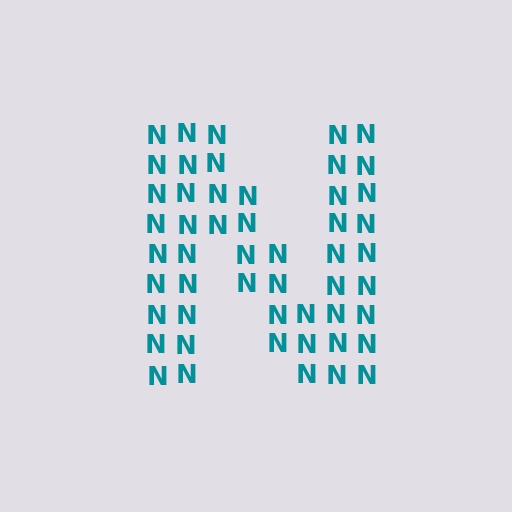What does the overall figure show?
The overall figure shows the letter N.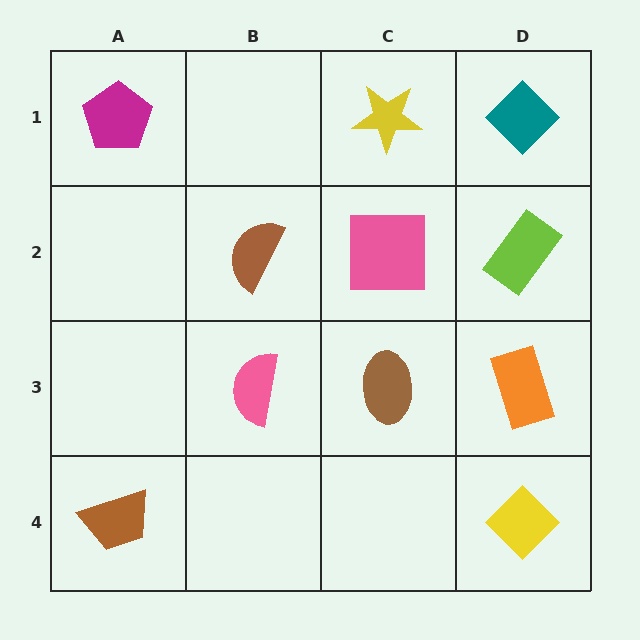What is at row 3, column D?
An orange rectangle.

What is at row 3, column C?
A brown ellipse.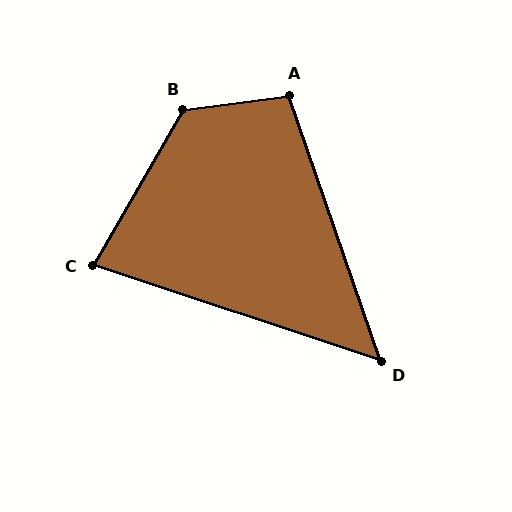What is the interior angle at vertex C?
Approximately 78 degrees (acute).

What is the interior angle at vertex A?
Approximately 102 degrees (obtuse).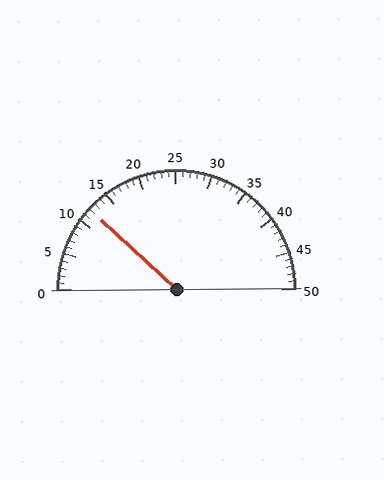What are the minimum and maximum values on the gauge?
The gauge ranges from 0 to 50.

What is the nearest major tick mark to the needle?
The nearest major tick mark is 10.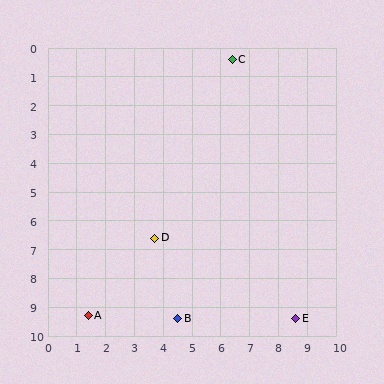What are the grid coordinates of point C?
Point C is at approximately (6.4, 0.4).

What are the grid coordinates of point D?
Point D is at approximately (3.7, 6.6).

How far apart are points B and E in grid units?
Points B and E are about 4.1 grid units apart.